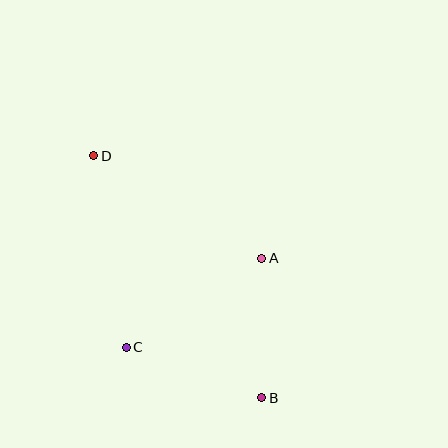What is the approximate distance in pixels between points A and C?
The distance between A and C is approximately 162 pixels.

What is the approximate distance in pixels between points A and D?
The distance between A and D is approximately 197 pixels.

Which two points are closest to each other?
Points A and B are closest to each other.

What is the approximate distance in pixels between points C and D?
The distance between C and D is approximately 194 pixels.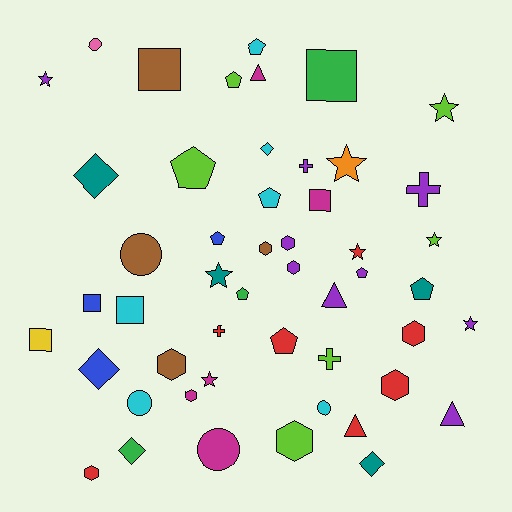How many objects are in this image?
There are 50 objects.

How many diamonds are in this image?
There are 5 diamonds.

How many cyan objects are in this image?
There are 6 cyan objects.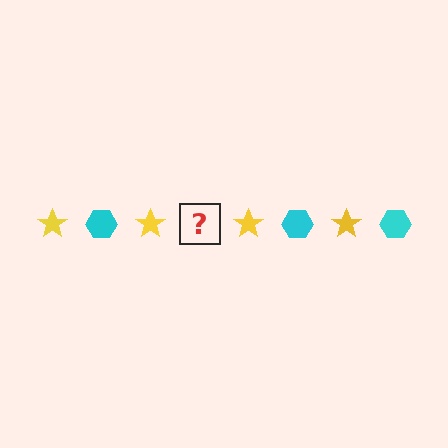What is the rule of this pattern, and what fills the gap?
The rule is that the pattern alternates between yellow star and cyan hexagon. The gap should be filled with a cyan hexagon.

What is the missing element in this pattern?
The missing element is a cyan hexagon.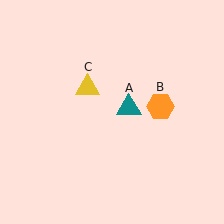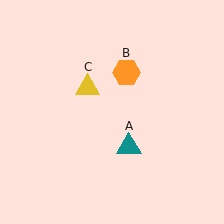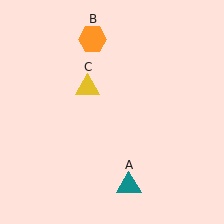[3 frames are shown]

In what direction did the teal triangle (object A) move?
The teal triangle (object A) moved down.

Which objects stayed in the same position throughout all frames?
Yellow triangle (object C) remained stationary.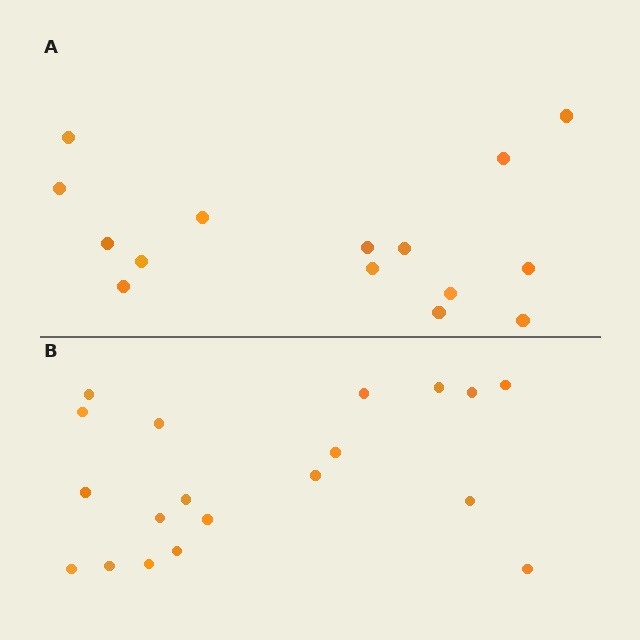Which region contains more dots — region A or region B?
Region B (the bottom region) has more dots.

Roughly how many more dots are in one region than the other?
Region B has about 4 more dots than region A.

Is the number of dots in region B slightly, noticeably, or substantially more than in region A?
Region B has noticeably more, but not dramatically so. The ratio is roughly 1.3 to 1.